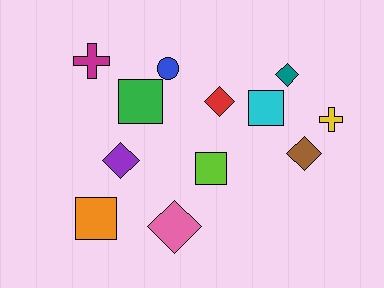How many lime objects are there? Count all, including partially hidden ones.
There is 1 lime object.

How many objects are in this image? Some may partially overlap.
There are 12 objects.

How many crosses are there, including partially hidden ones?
There are 2 crosses.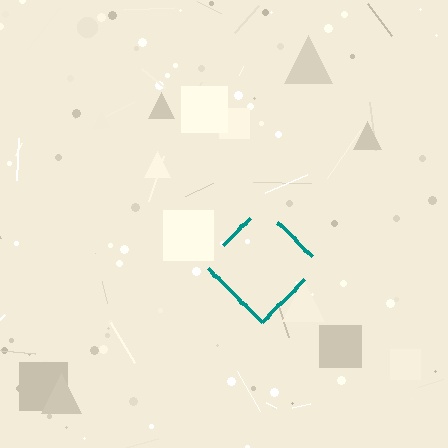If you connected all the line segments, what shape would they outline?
They would outline a diamond.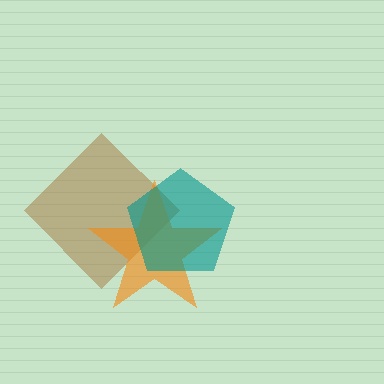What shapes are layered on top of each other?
The layered shapes are: a brown diamond, an orange star, a teal pentagon.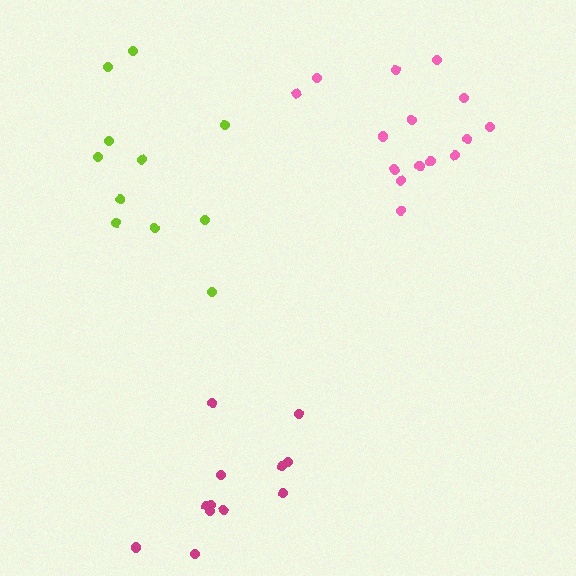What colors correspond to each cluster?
The clusters are colored: pink, magenta, lime.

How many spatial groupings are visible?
There are 3 spatial groupings.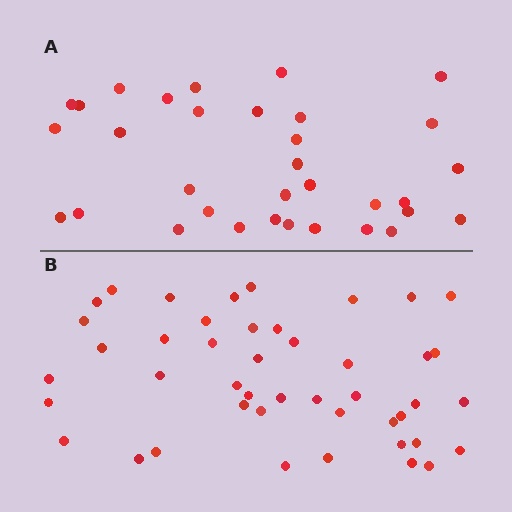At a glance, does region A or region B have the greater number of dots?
Region B (the bottom region) has more dots.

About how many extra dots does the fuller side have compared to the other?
Region B has roughly 12 or so more dots than region A.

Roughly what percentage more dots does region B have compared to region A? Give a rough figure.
About 35% more.